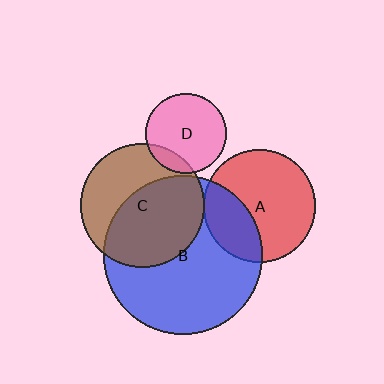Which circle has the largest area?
Circle B (blue).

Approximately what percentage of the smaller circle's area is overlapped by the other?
Approximately 30%.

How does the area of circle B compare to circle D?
Approximately 3.9 times.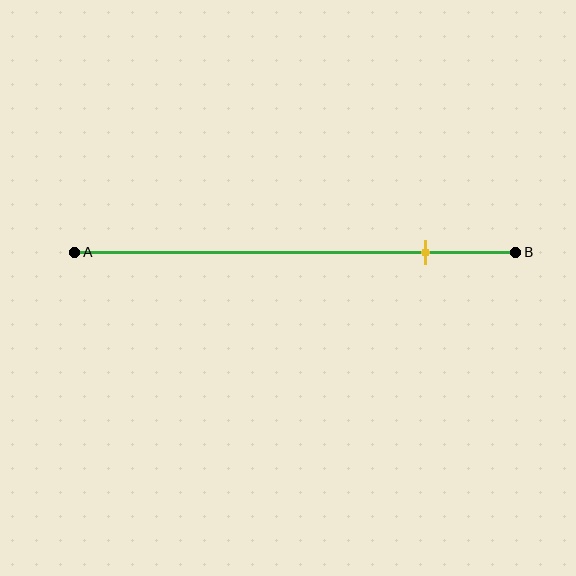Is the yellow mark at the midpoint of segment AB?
No, the mark is at about 80% from A, not at the 50% midpoint.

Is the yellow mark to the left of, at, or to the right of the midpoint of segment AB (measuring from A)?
The yellow mark is to the right of the midpoint of segment AB.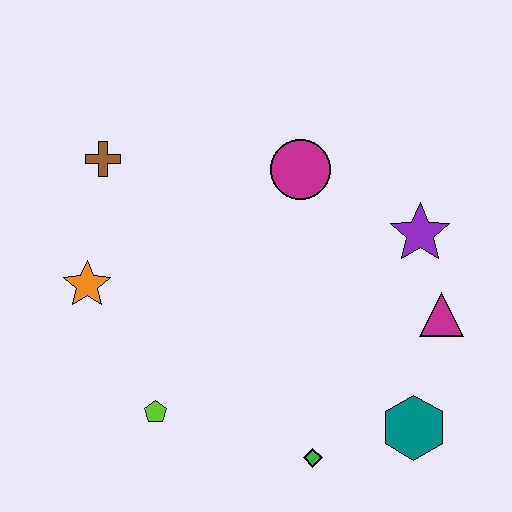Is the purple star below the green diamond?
No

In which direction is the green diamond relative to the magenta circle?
The green diamond is below the magenta circle.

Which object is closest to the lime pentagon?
The orange star is closest to the lime pentagon.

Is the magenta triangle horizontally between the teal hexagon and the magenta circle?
No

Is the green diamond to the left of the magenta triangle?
Yes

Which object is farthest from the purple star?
The orange star is farthest from the purple star.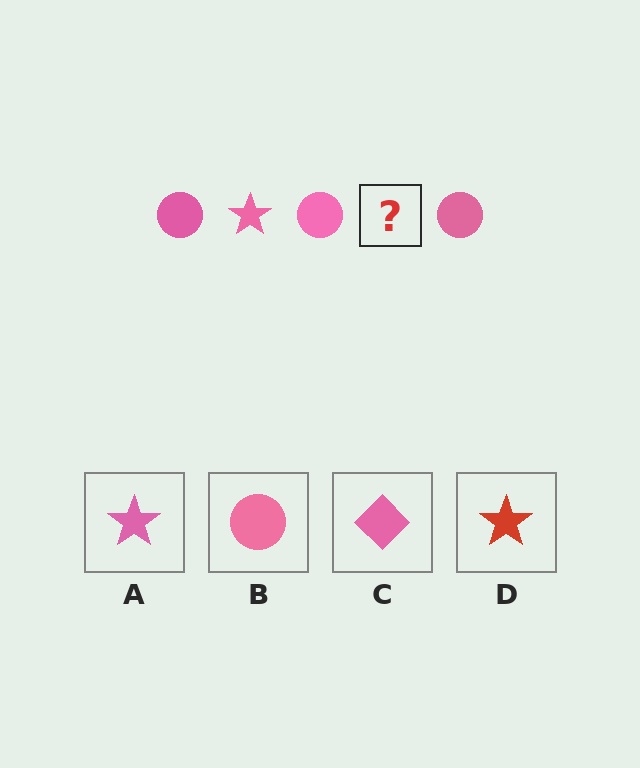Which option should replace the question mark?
Option A.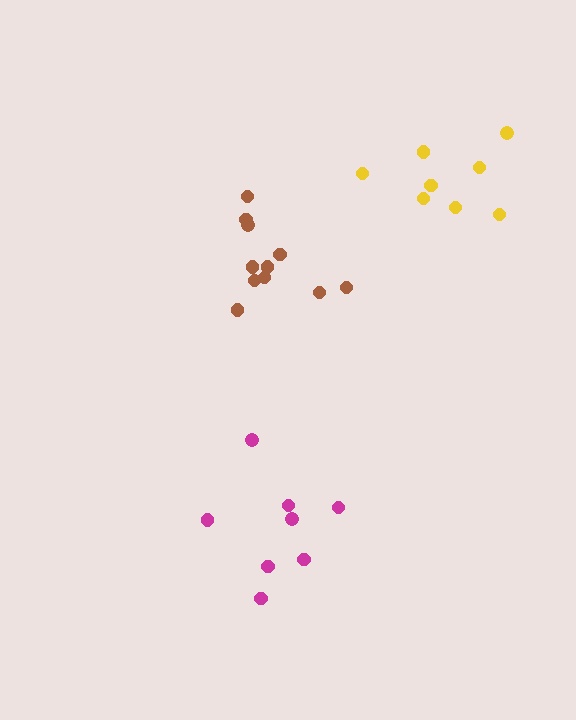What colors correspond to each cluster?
The clusters are colored: yellow, brown, magenta.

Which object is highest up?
The yellow cluster is topmost.